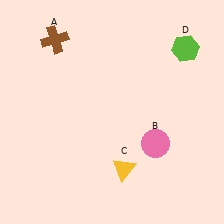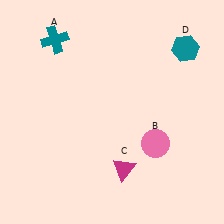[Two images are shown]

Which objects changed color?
A changed from brown to teal. C changed from yellow to magenta. D changed from lime to teal.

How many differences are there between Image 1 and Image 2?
There are 3 differences between the two images.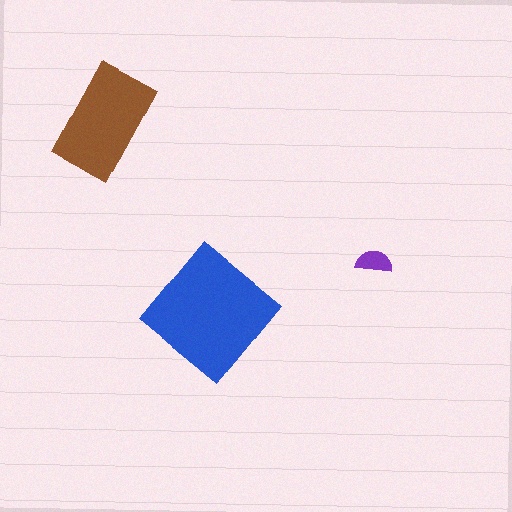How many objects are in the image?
There are 3 objects in the image.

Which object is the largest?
The blue diamond.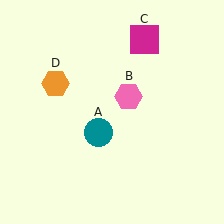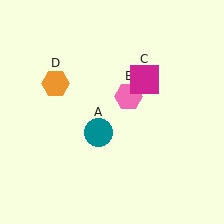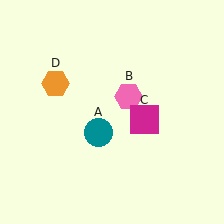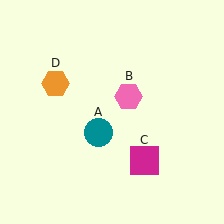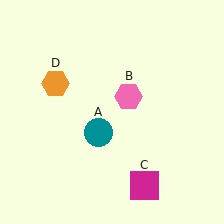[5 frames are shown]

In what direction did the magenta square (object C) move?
The magenta square (object C) moved down.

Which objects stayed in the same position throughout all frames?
Teal circle (object A) and pink hexagon (object B) and orange hexagon (object D) remained stationary.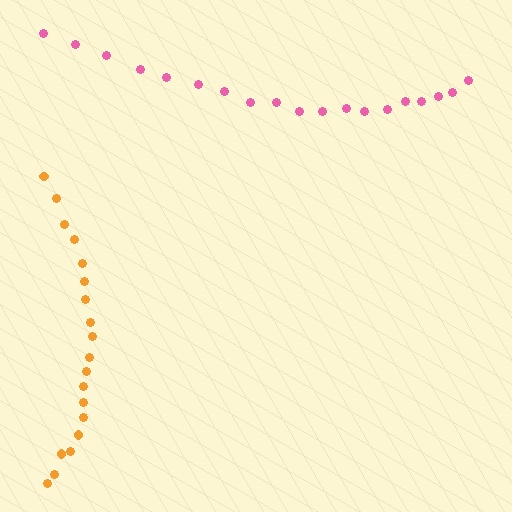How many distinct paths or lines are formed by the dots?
There are 2 distinct paths.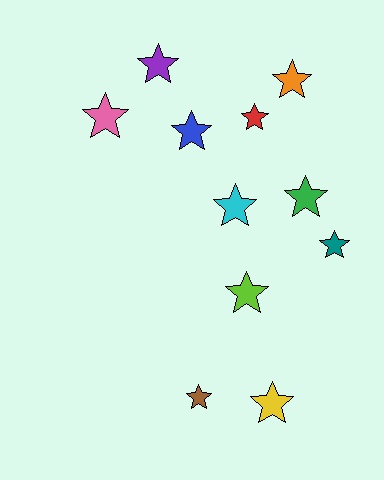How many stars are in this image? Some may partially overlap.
There are 11 stars.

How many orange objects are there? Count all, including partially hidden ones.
There is 1 orange object.